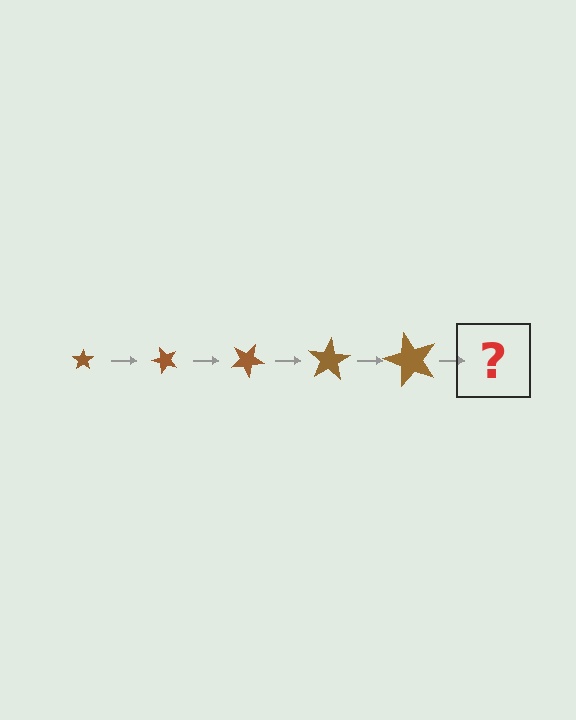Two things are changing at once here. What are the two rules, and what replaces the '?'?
The two rules are that the star grows larger each step and it rotates 50 degrees each step. The '?' should be a star, larger than the previous one and rotated 250 degrees from the start.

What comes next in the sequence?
The next element should be a star, larger than the previous one and rotated 250 degrees from the start.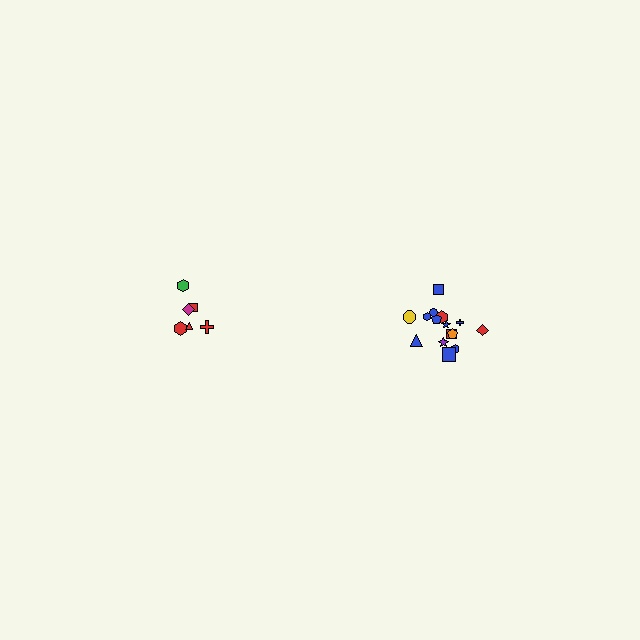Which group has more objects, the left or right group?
The right group.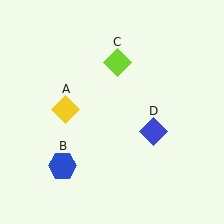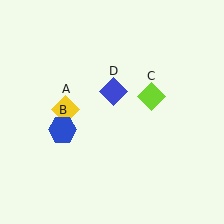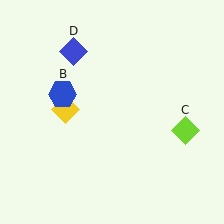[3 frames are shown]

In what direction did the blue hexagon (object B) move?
The blue hexagon (object B) moved up.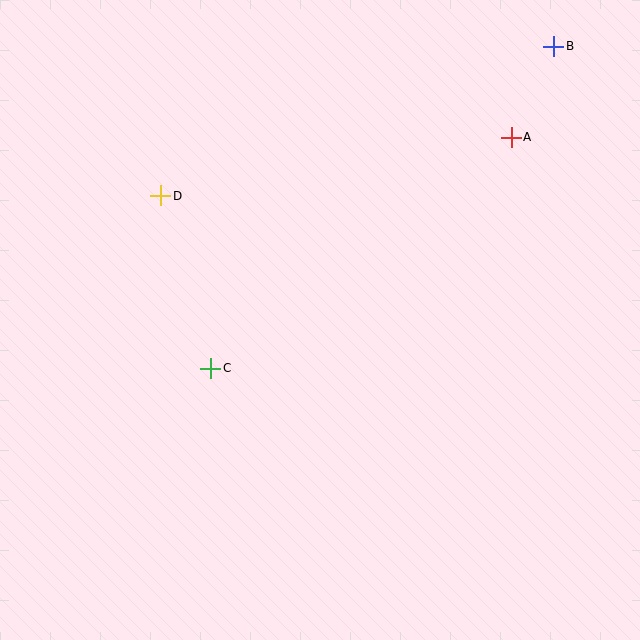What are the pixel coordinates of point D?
Point D is at (161, 196).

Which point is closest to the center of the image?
Point C at (211, 368) is closest to the center.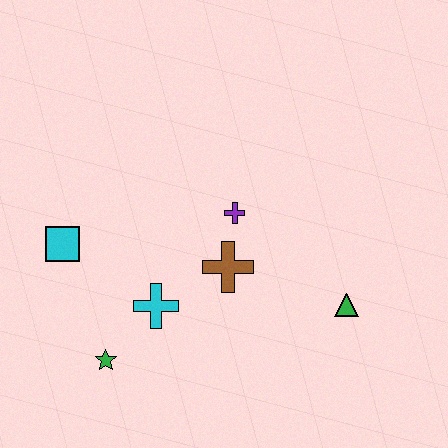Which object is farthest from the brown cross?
The cyan square is farthest from the brown cross.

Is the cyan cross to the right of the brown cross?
No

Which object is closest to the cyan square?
The cyan cross is closest to the cyan square.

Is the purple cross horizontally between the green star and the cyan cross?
No